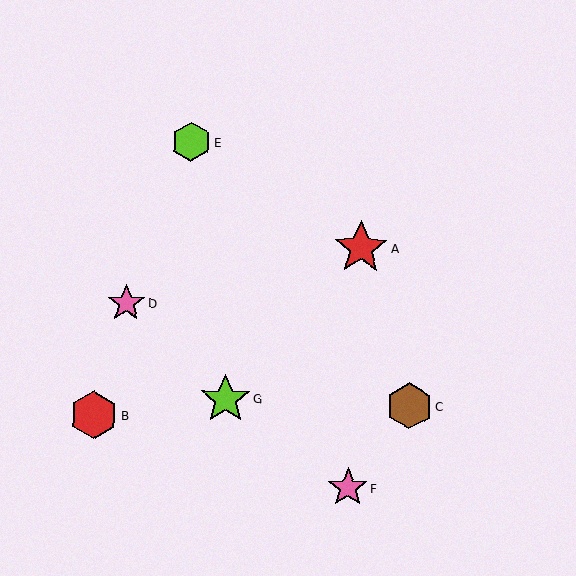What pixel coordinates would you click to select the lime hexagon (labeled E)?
Click at (191, 142) to select the lime hexagon E.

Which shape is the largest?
The red star (labeled A) is the largest.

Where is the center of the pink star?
The center of the pink star is at (348, 488).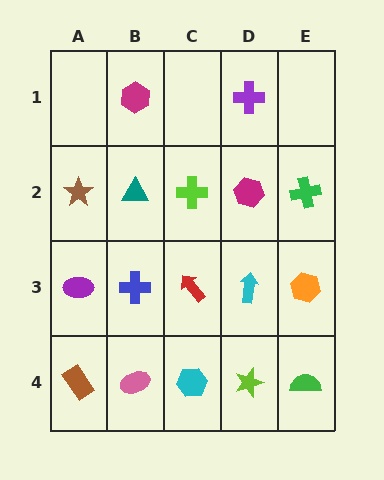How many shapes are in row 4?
5 shapes.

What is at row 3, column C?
A red arrow.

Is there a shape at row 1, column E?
No, that cell is empty.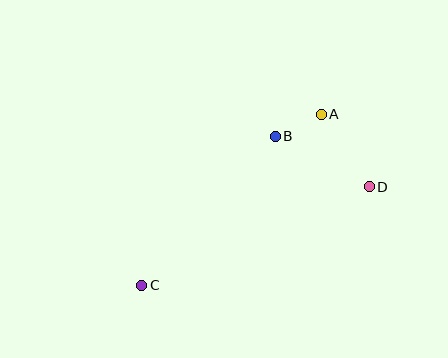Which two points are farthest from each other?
Points C and D are farthest from each other.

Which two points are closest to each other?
Points A and B are closest to each other.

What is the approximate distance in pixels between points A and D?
The distance between A and D is approximately 87 pixels.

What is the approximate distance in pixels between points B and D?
The distance between B and D is approximately 107 pixels.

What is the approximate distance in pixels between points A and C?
The distance between A and C is approximately 248 pixels.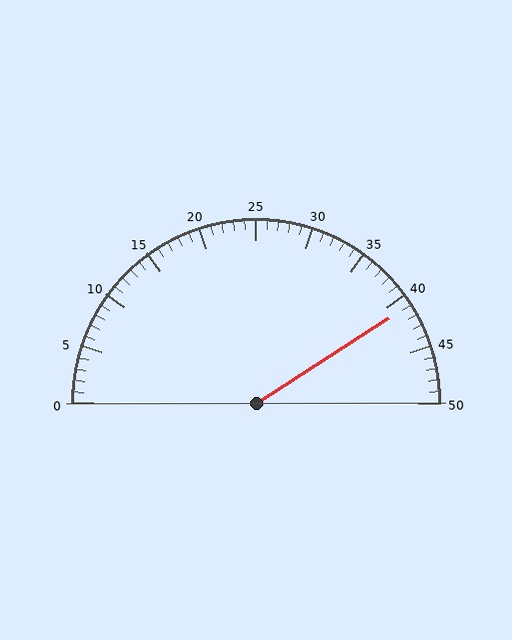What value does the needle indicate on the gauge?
The needle indicates approximately 41.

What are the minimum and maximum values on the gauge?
The gauge ranges from 0 to 50.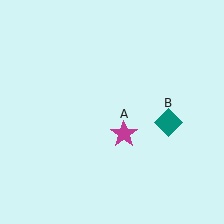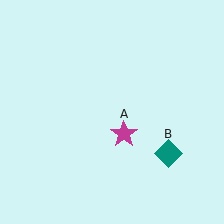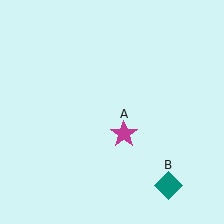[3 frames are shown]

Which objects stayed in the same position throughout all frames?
Magenta star (object A) remained stationary.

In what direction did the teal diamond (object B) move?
The teal diamond (object B) moved down.